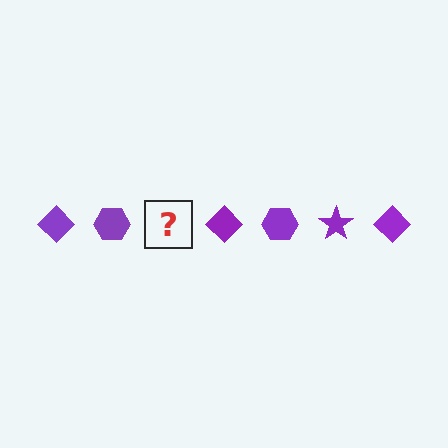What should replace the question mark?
The question mark should be replaced with a purple star.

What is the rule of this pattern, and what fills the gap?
The rule is that the pattern cycles through diamond, hexagon, star shapes in purple. The gap should be filled with a purple star.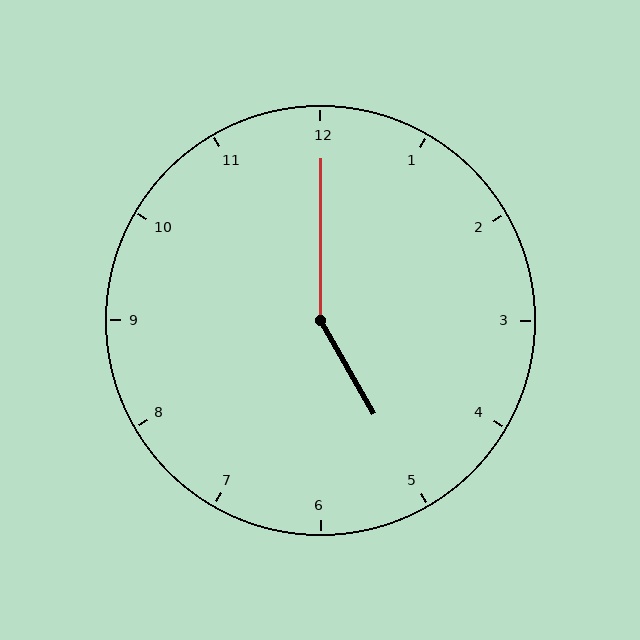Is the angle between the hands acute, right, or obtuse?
It is obtuse.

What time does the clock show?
5:00.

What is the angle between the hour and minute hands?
Approximately 150 degrees.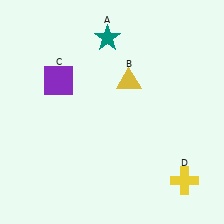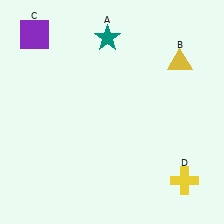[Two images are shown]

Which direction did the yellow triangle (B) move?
The yellow triangle (B) moved right.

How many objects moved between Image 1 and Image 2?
2 objects moved between the two images.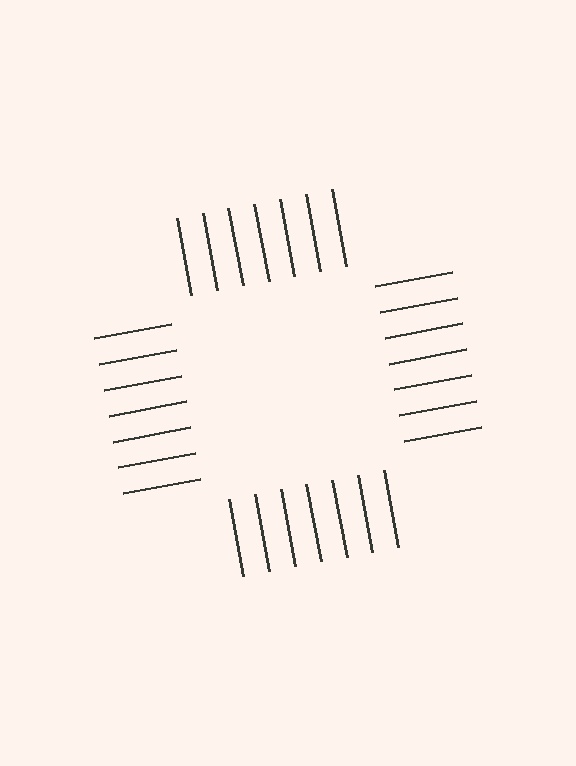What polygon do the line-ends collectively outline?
An illusory square — the line segments terminate on its edges but no continuous stroke is drawn.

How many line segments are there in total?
28 — 7 along each of the 4 edges.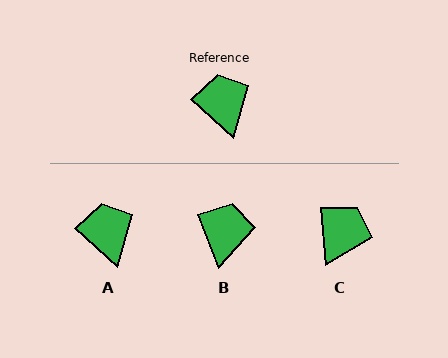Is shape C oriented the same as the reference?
No, it is off by about 44 degrees.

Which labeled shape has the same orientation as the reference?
A.